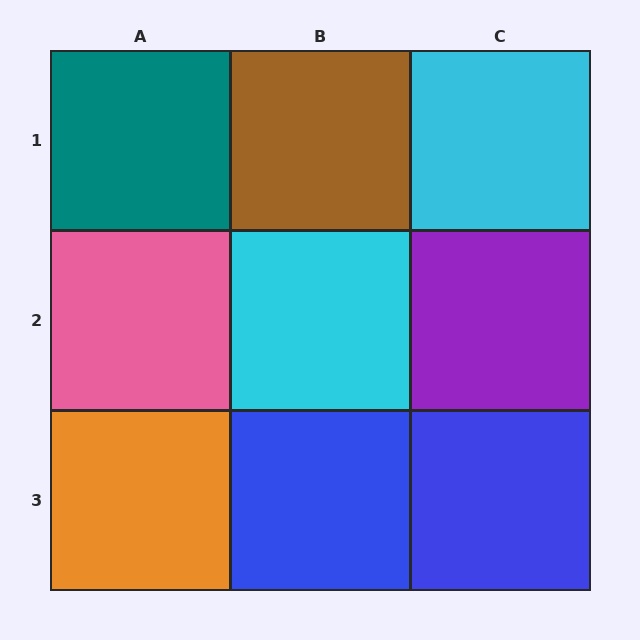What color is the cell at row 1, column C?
Cyan.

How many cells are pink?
1 cell is pink.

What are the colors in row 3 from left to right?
Orange, blue, blue.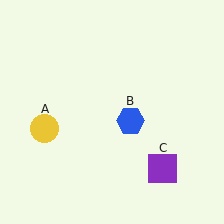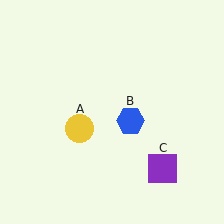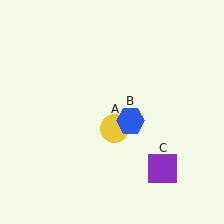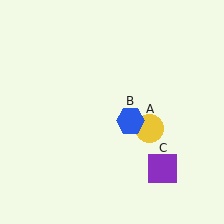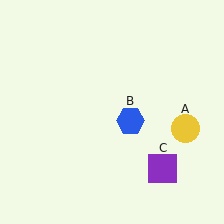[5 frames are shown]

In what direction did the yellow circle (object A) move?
The yellow circle (object A) moved right.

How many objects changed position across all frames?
1 object changed position: yellow circle (object A).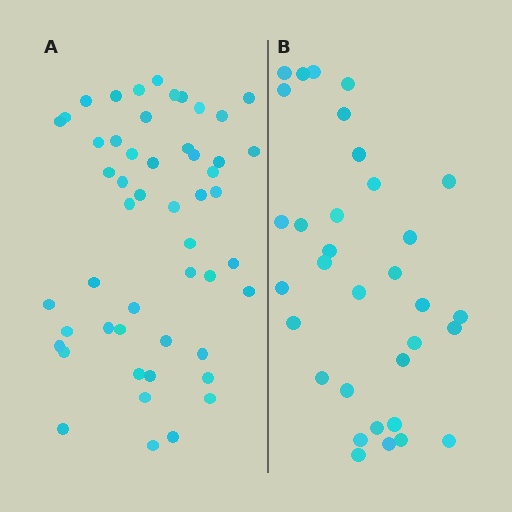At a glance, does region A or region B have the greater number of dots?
Region A (the left region) has more dots.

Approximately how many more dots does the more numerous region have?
Region A has approximately 20 more dots than region B.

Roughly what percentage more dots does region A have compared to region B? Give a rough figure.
About 55% more.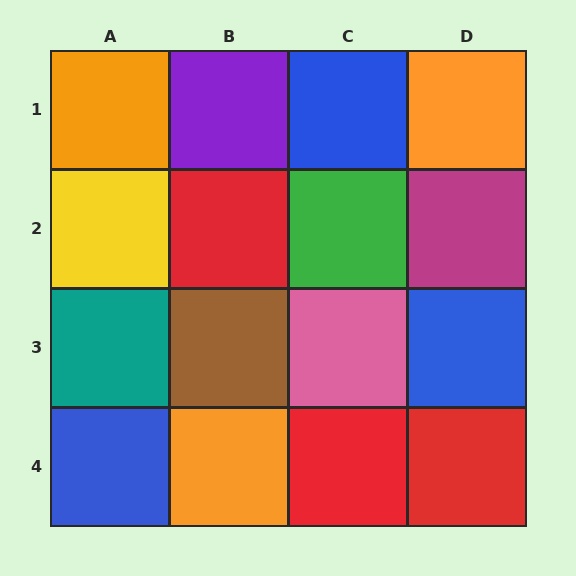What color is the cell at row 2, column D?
Magenta.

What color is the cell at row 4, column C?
Red.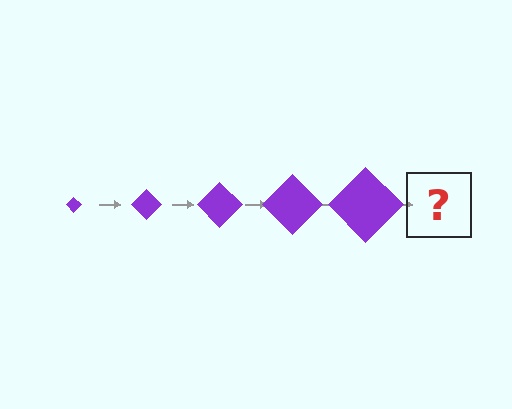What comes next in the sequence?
The next element should be a purple diamond, larger than the previous one.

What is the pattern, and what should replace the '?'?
The pattern is that the diamond gets progressively larger each step. The '?' should be a purple diamond, larger than the previous one.